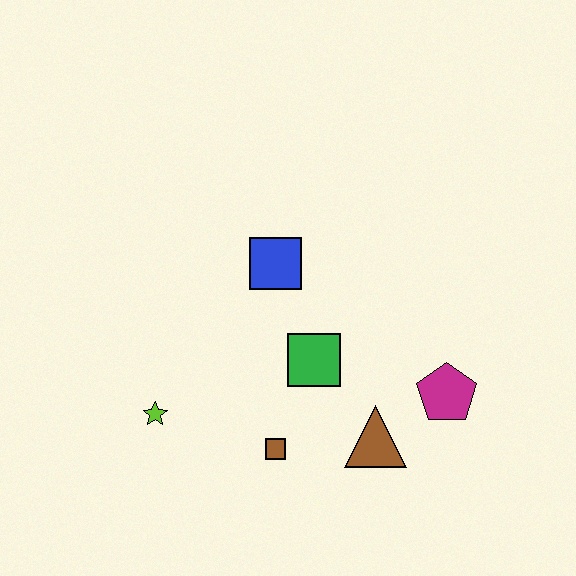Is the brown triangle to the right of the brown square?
Yes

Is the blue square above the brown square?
Yes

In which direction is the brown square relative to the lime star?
The brown square is to the right of the lime star.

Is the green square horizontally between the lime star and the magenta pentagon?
Yes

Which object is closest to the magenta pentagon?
The brown triangle is closest to the magenta pentagon.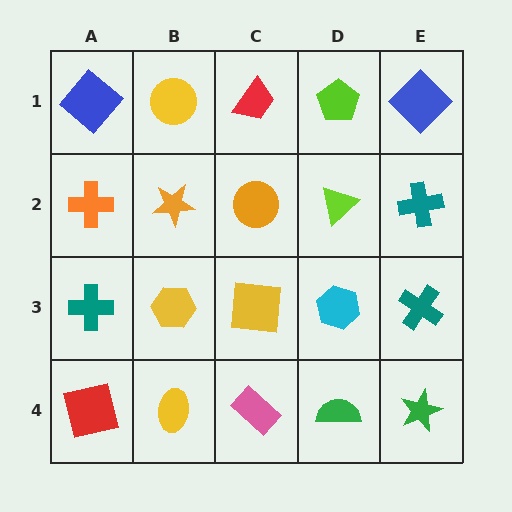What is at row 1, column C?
A red trapezoid.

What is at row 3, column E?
A teal cross.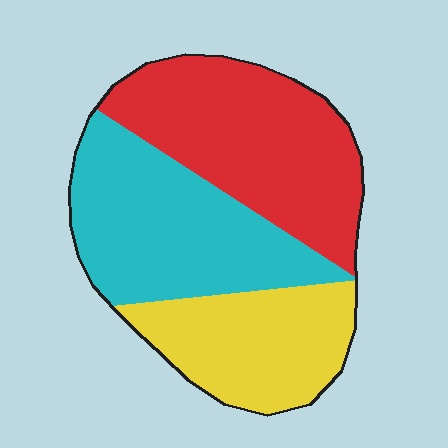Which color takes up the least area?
Yellow, at roughly 25%.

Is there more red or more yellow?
Red.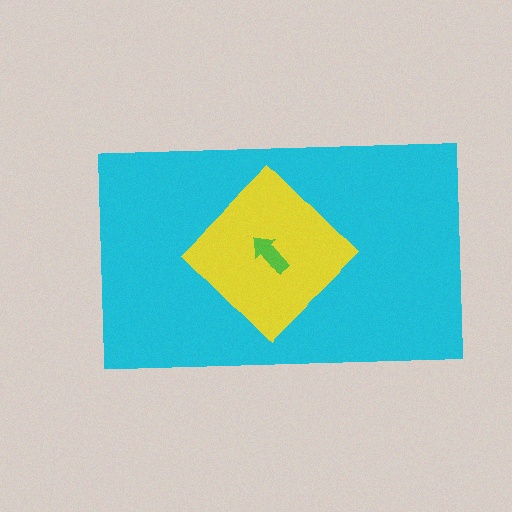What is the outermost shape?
The cyan rectangle.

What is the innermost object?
The lime arrow.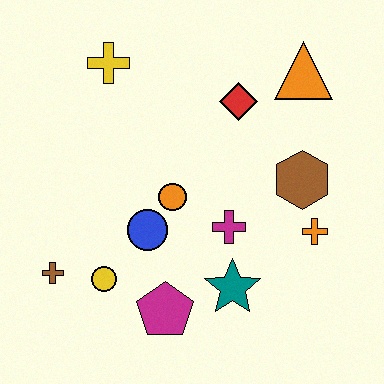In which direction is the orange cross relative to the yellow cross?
The orange cross is to the right of the yellow cross.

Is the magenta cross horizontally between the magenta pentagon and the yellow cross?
No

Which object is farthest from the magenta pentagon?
The orange triangle is farthest from the magenta pentagon.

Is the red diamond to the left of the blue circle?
No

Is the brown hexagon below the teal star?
No